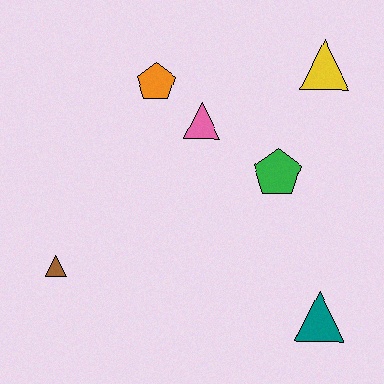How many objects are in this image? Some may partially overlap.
There are 6 objects.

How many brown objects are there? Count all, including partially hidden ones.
There is 1 brown object.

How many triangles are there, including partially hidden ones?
There are 4 triangles.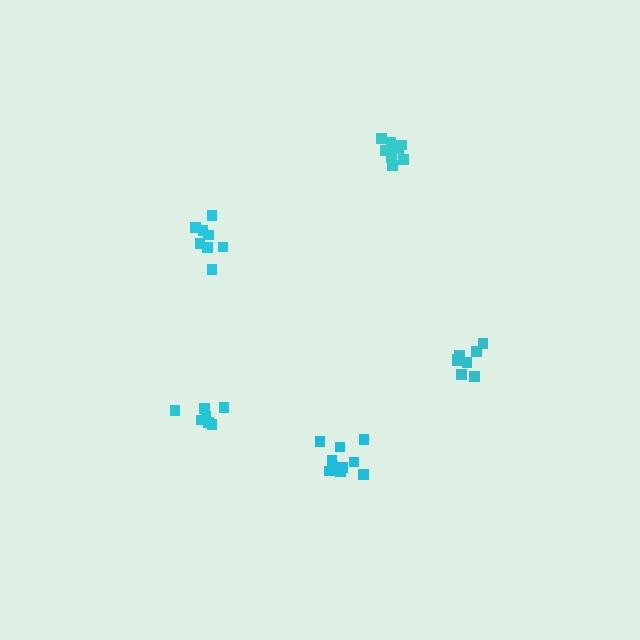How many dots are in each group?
Group 1: 7 dots, Group 2: 8 dots, Group 3: 8 dots, Group 4: 10 dots, Group 5: 10 dots (43 total).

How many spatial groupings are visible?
There are 5 spatial groupings.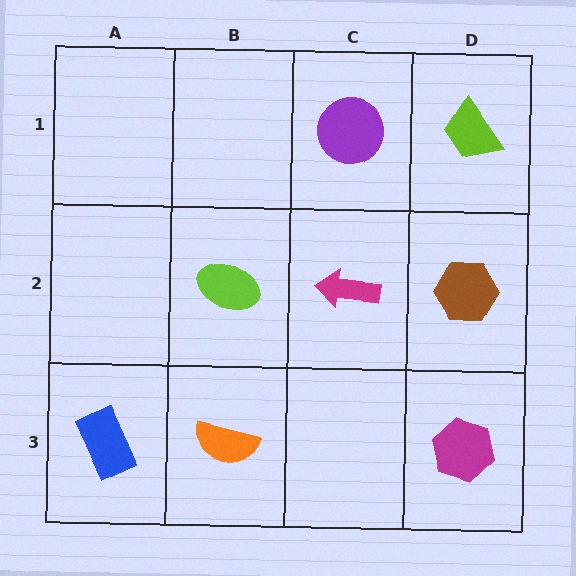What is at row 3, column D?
A magenta hexagon.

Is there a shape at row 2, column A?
No, that cell is empty.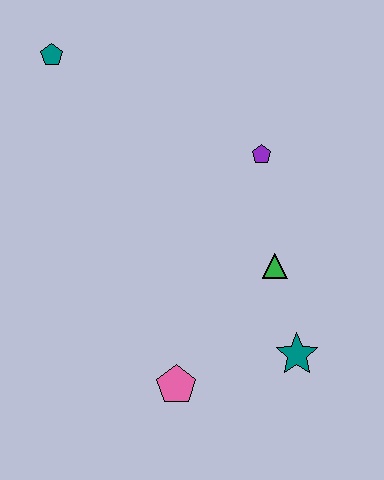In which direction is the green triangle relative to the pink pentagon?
The green triangle is above the pink pentagon.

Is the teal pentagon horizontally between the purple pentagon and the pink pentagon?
No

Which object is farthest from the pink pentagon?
The teal pentagon is farthest from the pink pentagon.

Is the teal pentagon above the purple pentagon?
Yes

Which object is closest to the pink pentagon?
The teal star is closest to the pink pentagon.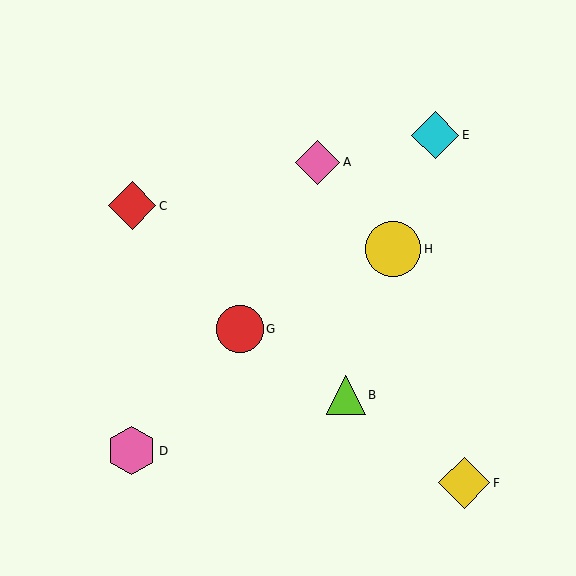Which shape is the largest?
The yellow circle (labeled H) is the largest.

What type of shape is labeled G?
Shape G is a red circle.